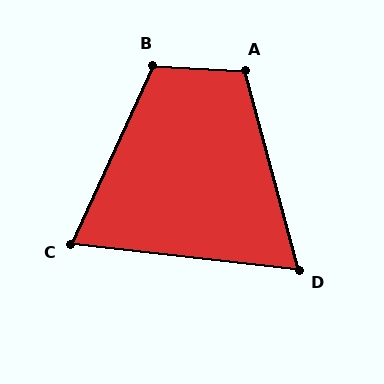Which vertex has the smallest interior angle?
D, at approximately 68 degrees.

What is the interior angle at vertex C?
Approximately 72 degrees (acute).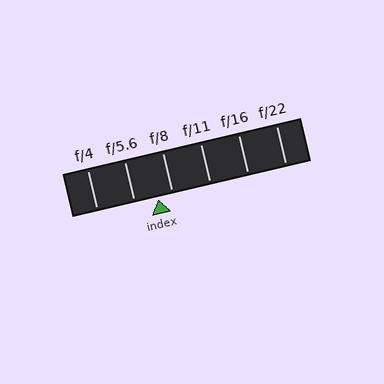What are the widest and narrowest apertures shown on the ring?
The widest aperture shown is f/4 and the narrowest is f/22.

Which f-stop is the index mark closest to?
The index mark is closest to f/8.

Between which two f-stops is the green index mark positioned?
The index mark is between f/5.6 and f/8.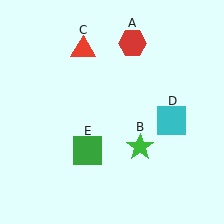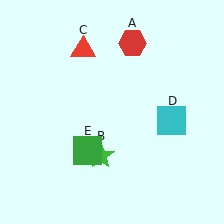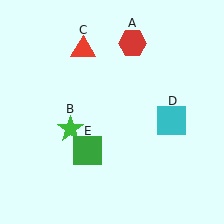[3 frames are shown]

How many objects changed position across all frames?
1 object changed position: green star (object B).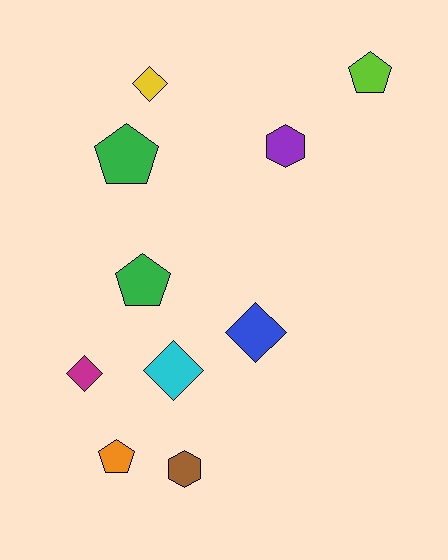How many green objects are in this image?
There are 2 green objects.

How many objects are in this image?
There are 10 objects.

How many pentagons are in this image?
There are 4 pentagons.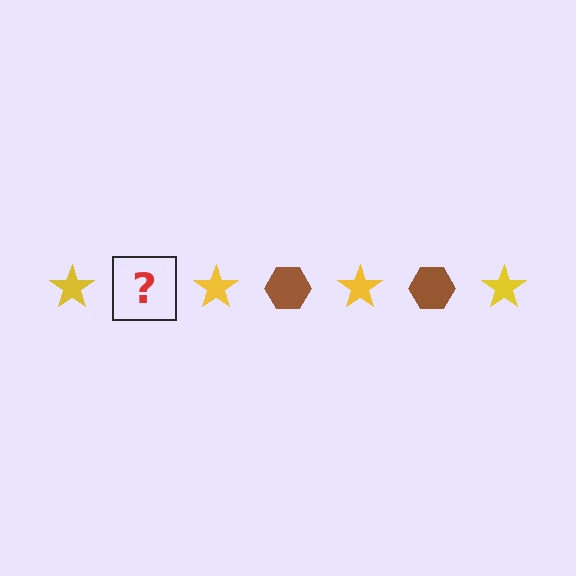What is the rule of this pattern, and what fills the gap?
The rule is that the pattern alternates between yellow star and brown hexagon. The gap should be filled with a brown hexagon.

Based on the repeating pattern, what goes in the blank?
The blank should be a brown hexagon.